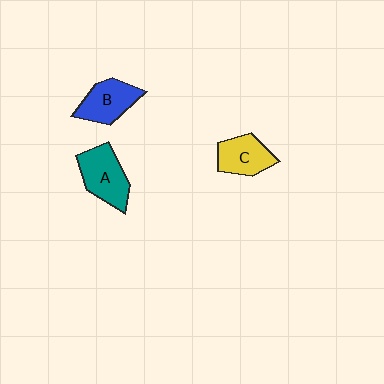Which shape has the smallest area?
Shape C (yellow).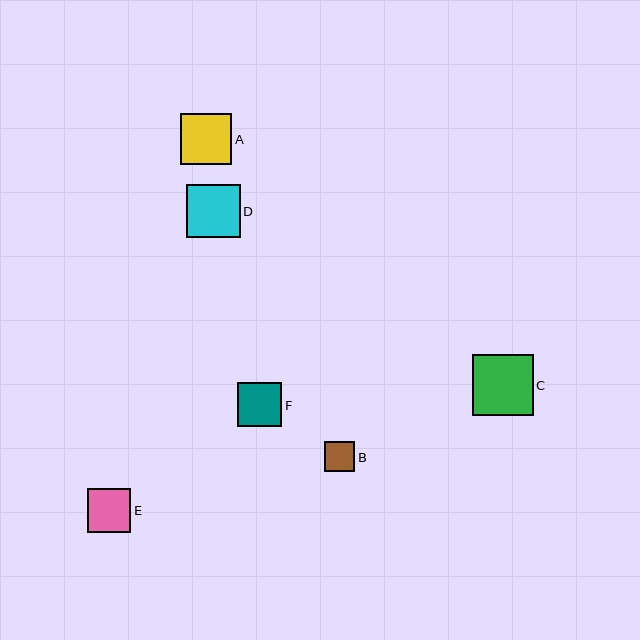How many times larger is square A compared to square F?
Square A is approximately 1.2 times the size of square F.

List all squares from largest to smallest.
From largest to smallest: C, D, A, F, E, B.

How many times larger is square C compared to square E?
Square C is approximately 1.4 times the size of square E.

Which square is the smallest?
Square B is the smallest with a size of approximately 30 pixels.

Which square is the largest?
Square C is the largest with a size of approximately 61 pixels.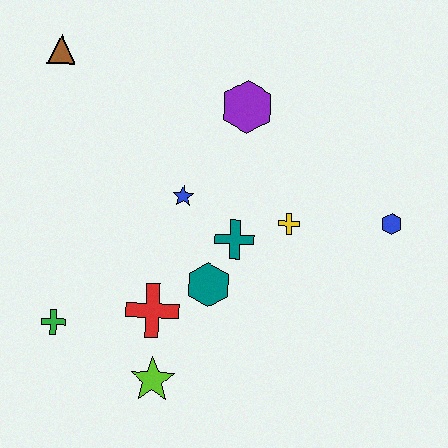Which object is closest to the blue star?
The teal cross is closest to the blue star.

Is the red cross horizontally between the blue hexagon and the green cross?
Yes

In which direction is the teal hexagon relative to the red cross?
The teal hexagon is to the right of the red cross.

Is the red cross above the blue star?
No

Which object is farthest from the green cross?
The blue hexagon is farthest from the green cross.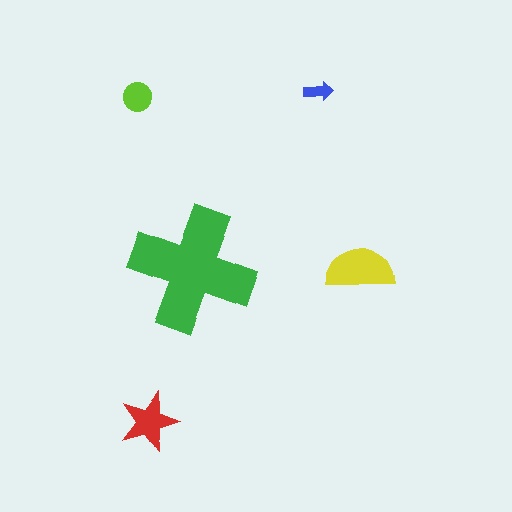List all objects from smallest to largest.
The blue arrow, the lime circle, the red star, the yellow semicircle, the green cross.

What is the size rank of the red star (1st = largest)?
3rd.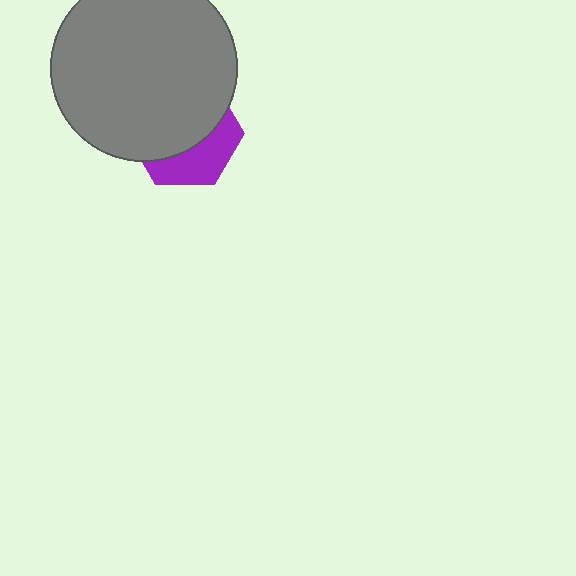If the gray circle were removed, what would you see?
You would see the complete purple hexagon.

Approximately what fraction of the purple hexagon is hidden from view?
Roughly 63% of the purple hexagon is hidden behind the gray circle.